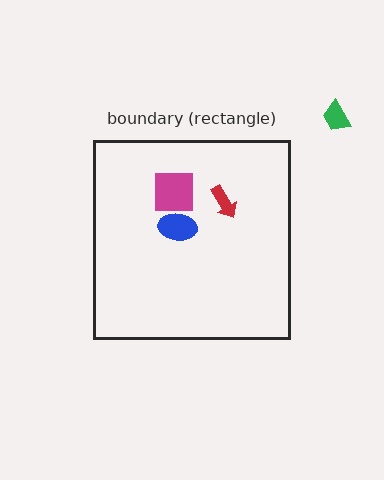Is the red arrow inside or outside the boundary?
Inside.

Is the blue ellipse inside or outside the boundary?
Inside.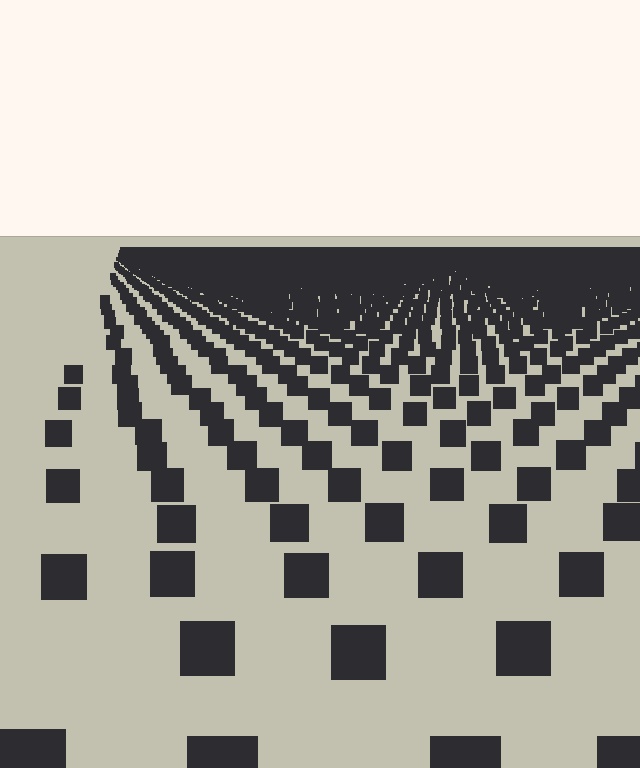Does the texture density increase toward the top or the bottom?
Density increases toward the top.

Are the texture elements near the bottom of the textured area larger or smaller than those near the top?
Larger. Near the bottom, elements are closer to the viewer and appear at a bigger on-screen size.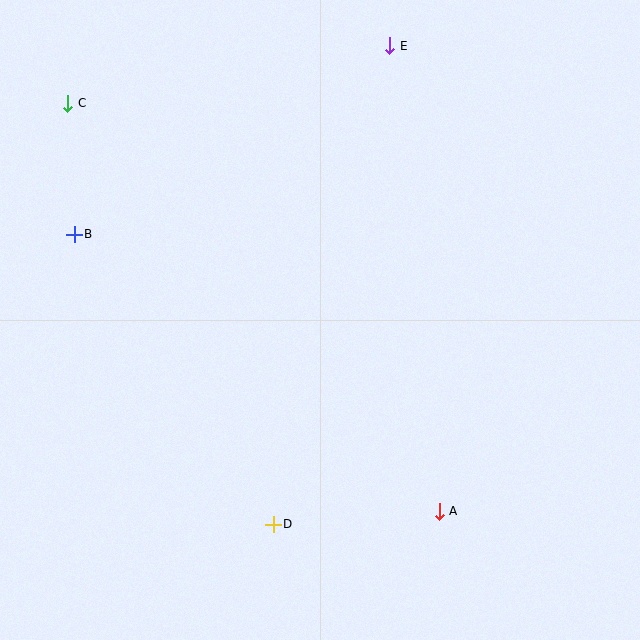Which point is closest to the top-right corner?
Point E is closest to the top-right corner.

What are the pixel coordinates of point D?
Point D is at (273, 524).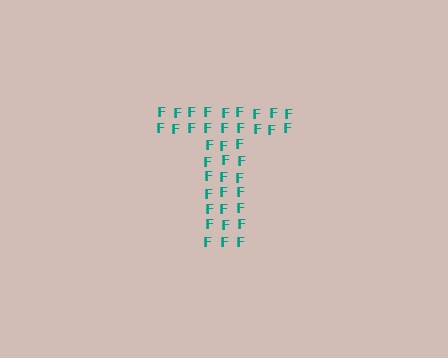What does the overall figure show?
The overall figure shows the letter T.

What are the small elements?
The small elements are letter F's.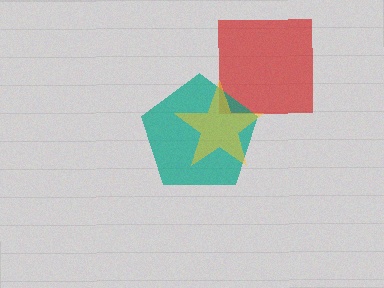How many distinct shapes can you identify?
There are 3 distinct shapes: a red square, a teal pentagon, a yellow star.